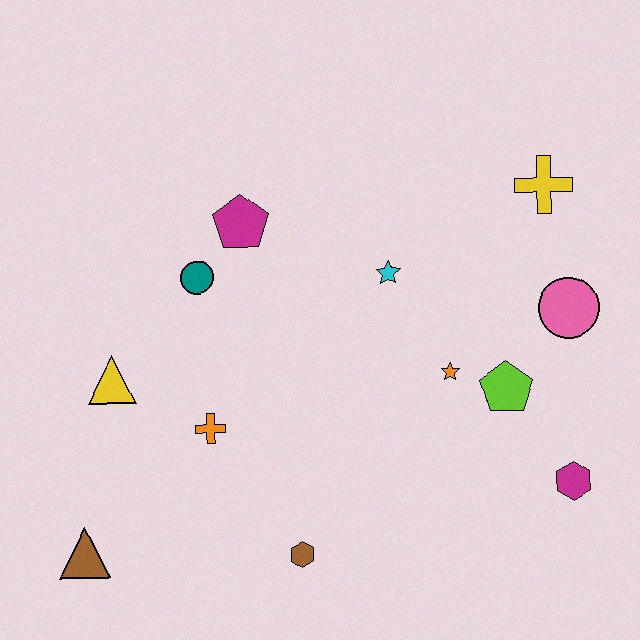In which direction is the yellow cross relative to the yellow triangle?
The yellow cross is to the right of the yellow triangle.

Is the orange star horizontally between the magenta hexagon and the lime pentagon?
No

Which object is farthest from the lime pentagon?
The brown triangle is farthest from the lime pentagon.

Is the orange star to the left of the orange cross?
No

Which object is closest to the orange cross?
The yellow triangle is closest to the orange cross.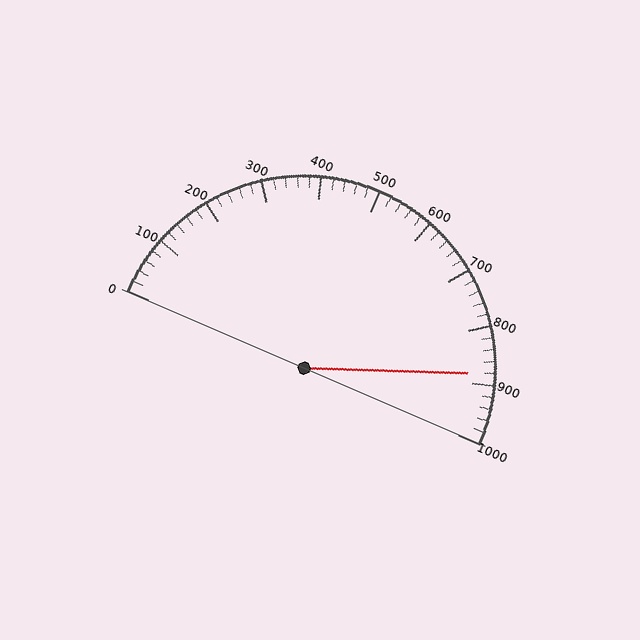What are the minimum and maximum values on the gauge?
The gauge ranges from 0 to 1000.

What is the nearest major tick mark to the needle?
The nearest major tick mark is 900.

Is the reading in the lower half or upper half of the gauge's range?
The reading is in the upper half of the range (0 to 1000).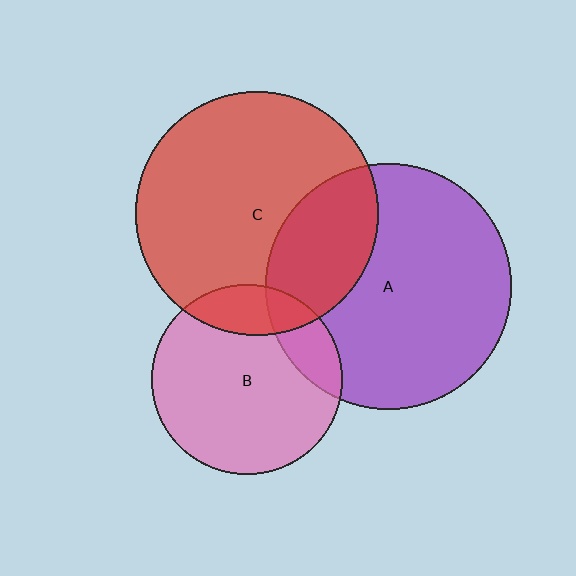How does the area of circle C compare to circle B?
Approximately 1.6 times.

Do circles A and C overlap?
Yes.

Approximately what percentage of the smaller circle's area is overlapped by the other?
Approximately 25%.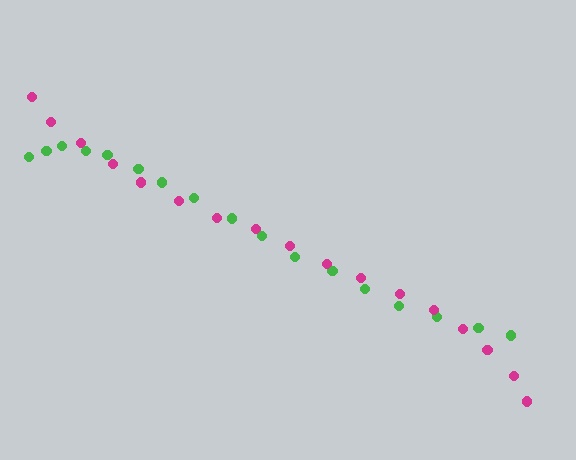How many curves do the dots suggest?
There are 2 distinct paths.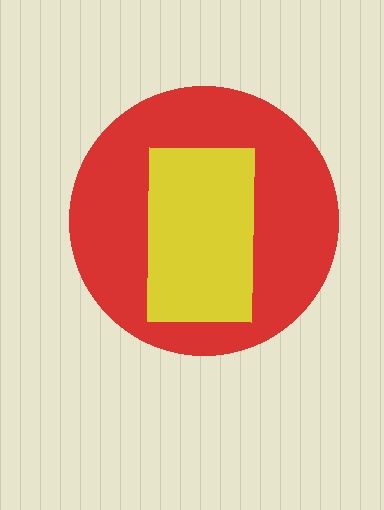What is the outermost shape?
The red circle.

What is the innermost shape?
The yellow rectangle.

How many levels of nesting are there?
2.